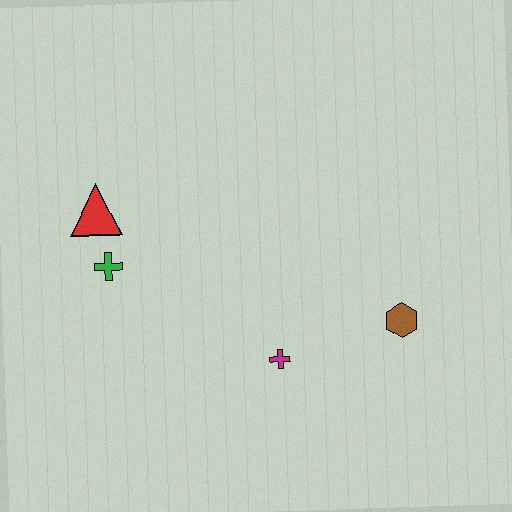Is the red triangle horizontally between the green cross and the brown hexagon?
No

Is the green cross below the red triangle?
Yes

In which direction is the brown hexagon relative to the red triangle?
The brown hexagon is to the right of the red triangle.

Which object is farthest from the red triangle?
The brown hexagon is farthest from the red triangle.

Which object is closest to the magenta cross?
The brown hexagon is closest to the magenta cross.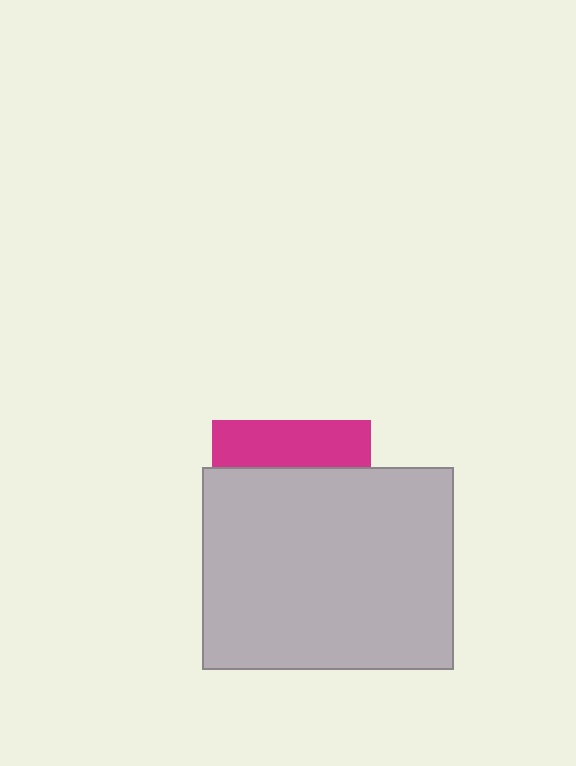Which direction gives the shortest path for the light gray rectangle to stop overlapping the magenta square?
Moving down gives the shortest separation.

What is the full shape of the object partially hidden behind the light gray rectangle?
The partially hidden object is a magenta square.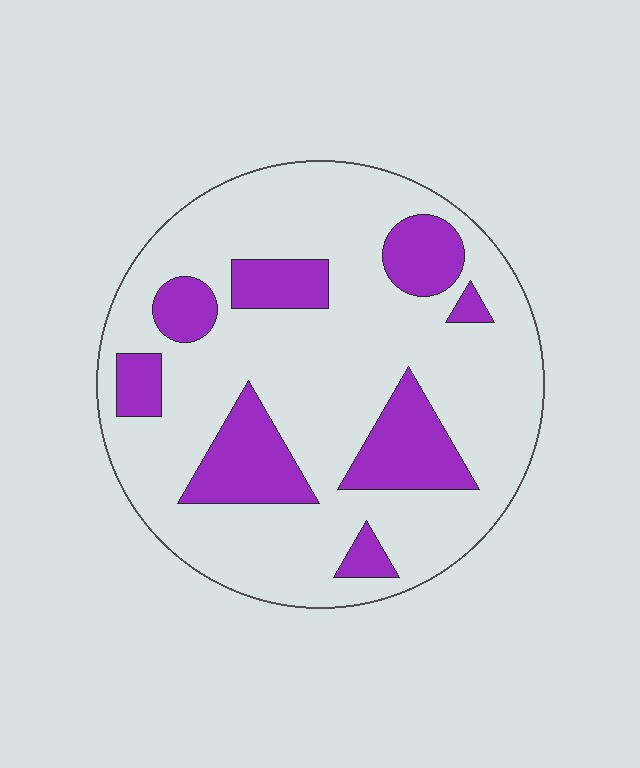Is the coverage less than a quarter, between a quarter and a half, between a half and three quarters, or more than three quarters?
Less than a quarter.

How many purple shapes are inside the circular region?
8.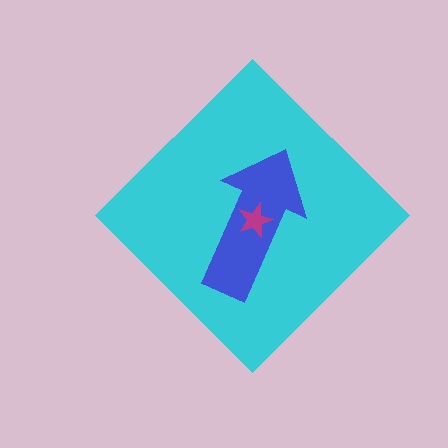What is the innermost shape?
The magenta star.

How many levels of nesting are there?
3.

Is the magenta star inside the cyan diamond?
Yes.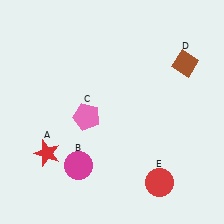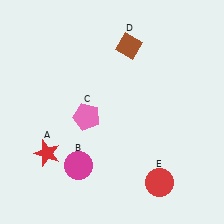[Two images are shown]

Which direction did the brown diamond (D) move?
The brown diamond (D) moved left.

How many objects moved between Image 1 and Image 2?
1 object moved between the two images.